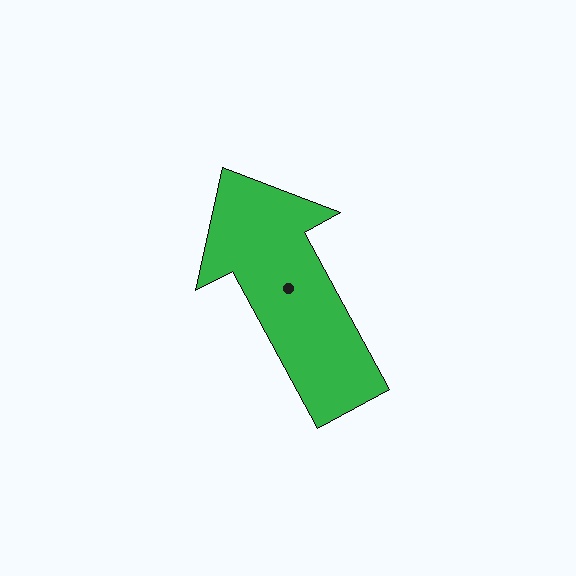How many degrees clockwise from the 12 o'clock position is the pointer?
Approximately 332 degrees.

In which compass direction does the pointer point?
Northwest.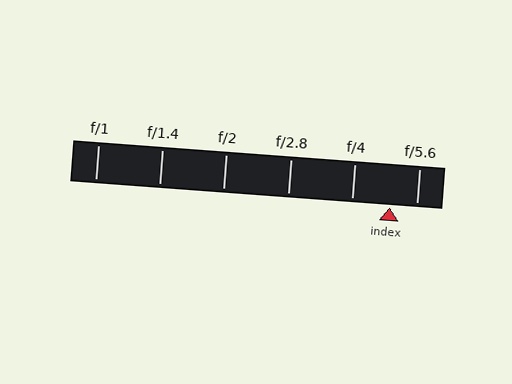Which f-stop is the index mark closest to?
The index mark is closest to f/5.6.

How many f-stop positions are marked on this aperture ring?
There are 6 f-stop positions marked.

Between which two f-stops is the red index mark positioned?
The index mark is between f/4 and f/5.6.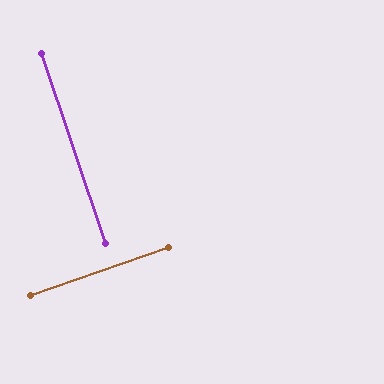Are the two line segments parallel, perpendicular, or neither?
Perpendicular — they meet at approximately 89°.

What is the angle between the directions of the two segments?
Approximately 89 degrees.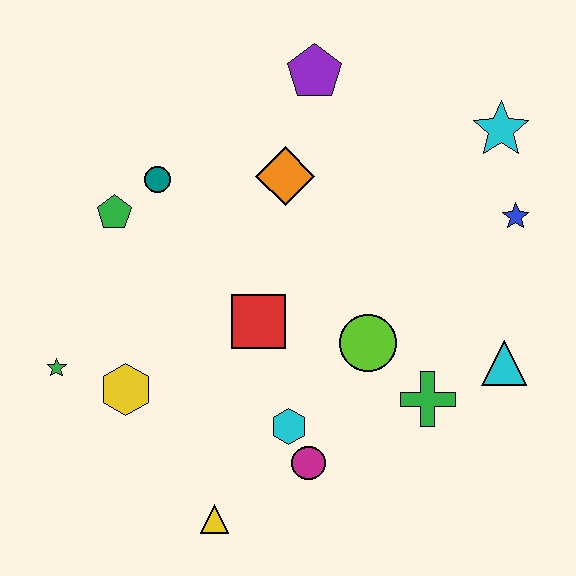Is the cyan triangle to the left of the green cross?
No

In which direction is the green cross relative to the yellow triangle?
The green cross is to the right of the yellow triangle.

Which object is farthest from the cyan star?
The green star is farthest from the cyan star.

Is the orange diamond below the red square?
No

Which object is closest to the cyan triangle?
The green cross is closest to the cyan triangle.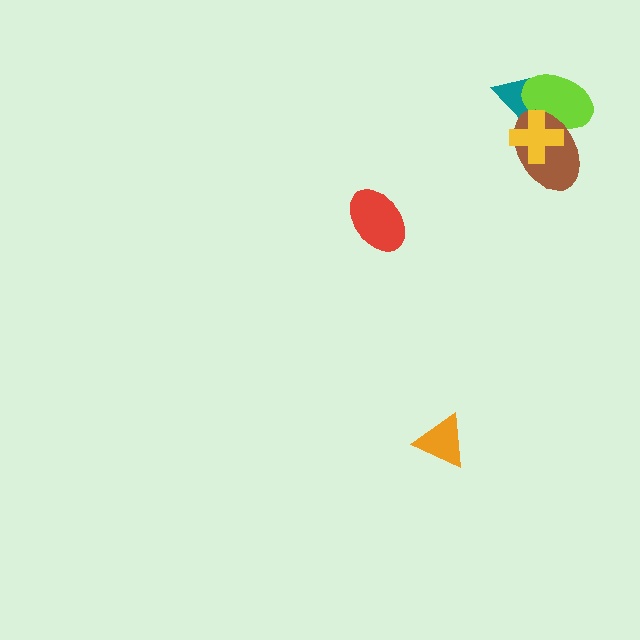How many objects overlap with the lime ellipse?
3 objects overlap with the lime ellipse.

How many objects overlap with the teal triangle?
3 objects overlap with the teal triangle.